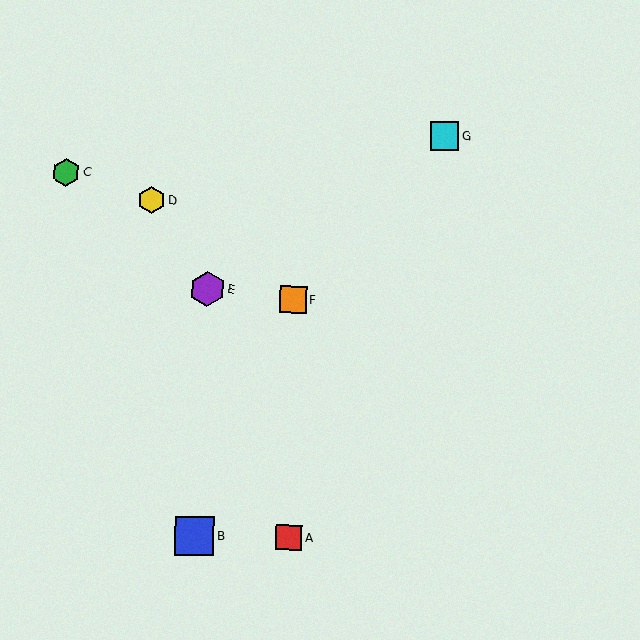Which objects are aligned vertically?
Objects A, F are aligned vertically.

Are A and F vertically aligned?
Yes, both are at x≈289.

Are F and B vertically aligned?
No, F is at x≈293 and B is at x≈194.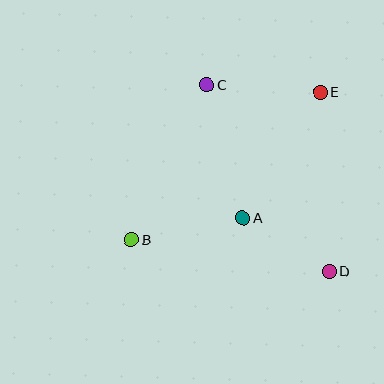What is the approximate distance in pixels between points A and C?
The distance between A and C is approximately 138 pixels.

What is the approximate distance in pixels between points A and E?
The distance between A and E is approximately 147 pixels.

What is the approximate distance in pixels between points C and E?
The distance between C and E is approximately 113 pixels.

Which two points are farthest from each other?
Points B and E are farthest from each other.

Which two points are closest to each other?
Points A and D are closest to each other.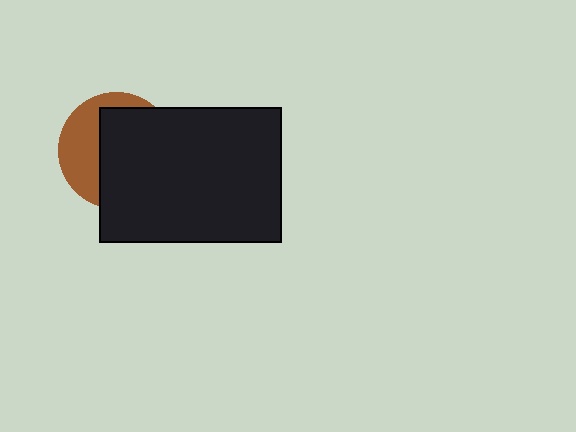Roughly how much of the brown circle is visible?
A small part of it is visible (roughly 38%).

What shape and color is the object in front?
The object in front is a black rectangle.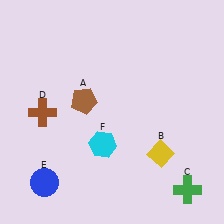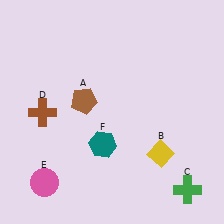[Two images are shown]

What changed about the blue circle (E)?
In Image 1, E is blue. In Image 2, it changed to pink.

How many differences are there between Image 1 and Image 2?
There are 2 differences between the two images.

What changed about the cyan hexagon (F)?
In Image 1, F is cyan. In Image 2, it changed to teal.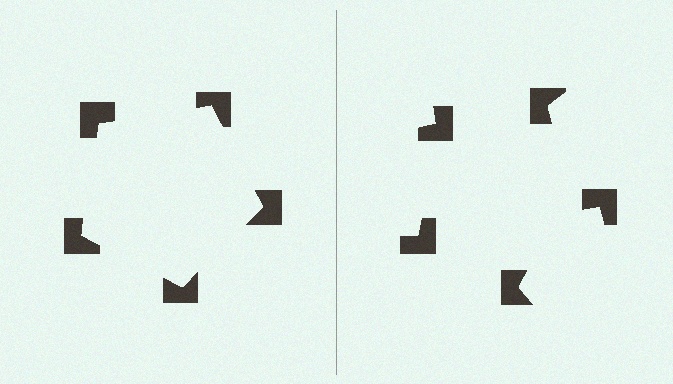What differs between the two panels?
The notched squares are positioned identically on both sides; only the wedge orientations differ. On the left they align to a pentagon; on the right they are misaligned.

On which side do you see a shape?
An illusory pentagon appears on the left side. On the right side the wedge cuts are rotated, so no coherent shape forms.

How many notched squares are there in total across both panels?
10 — 5 on each side.